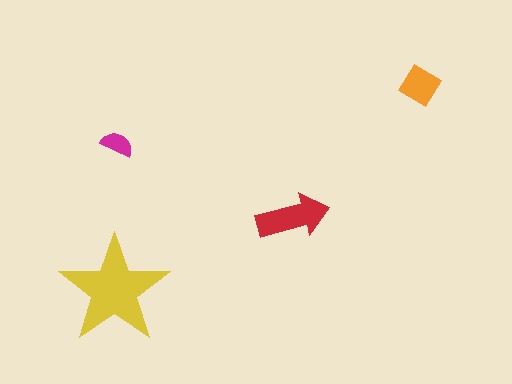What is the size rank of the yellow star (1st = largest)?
1st.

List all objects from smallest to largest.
The magenta semicircle, the orange diamond, the red arrow, the yellow star.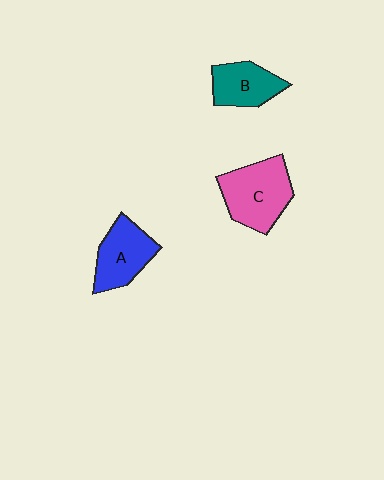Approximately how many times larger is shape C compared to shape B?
Approximately 1.5 times.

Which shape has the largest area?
Shape C (pink).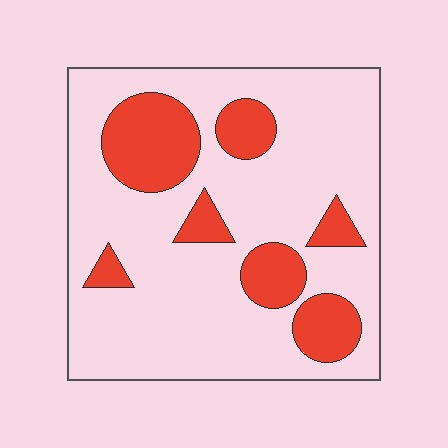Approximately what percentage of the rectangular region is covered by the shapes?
Approximately 25%.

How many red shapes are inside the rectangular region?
7.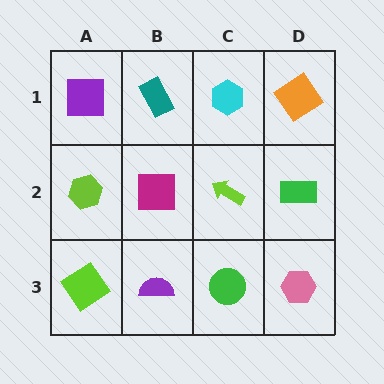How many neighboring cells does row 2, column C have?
4.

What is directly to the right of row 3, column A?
A purple semicircle.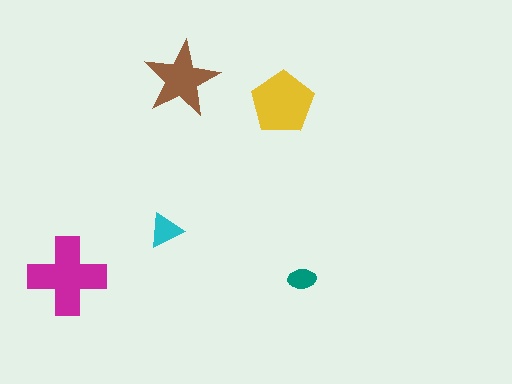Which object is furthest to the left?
The magenta cross is leftmost.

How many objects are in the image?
There are 5 objects in the image.